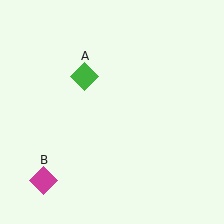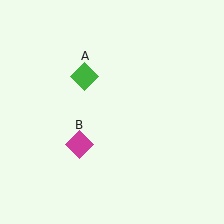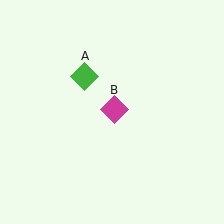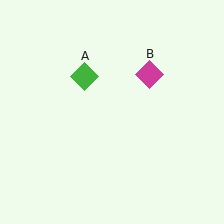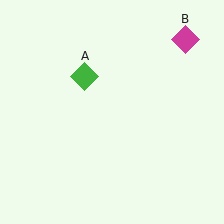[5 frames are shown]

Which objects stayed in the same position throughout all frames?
Green diamond (object A) remained stationary.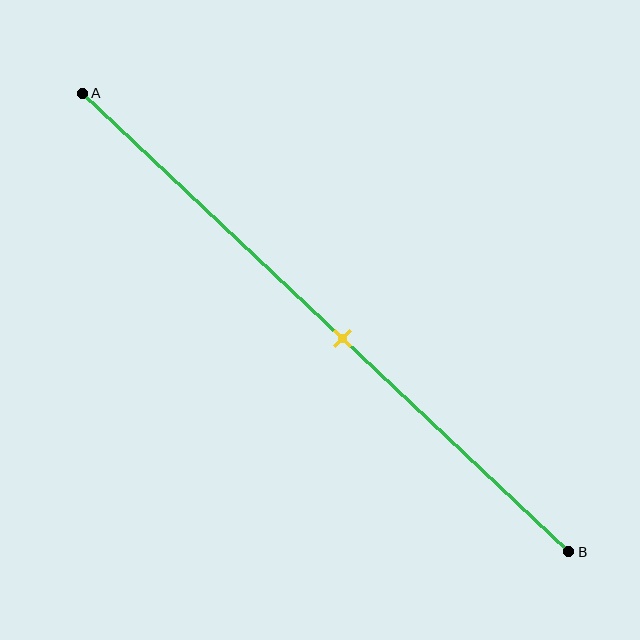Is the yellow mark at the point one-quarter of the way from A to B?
No, the mark is at about 55% from A, not at the 25% one-quarter point.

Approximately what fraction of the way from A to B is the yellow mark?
The yellow mark is approximately 55% of the way from A to B.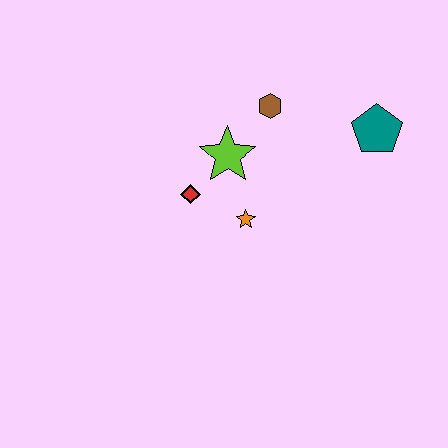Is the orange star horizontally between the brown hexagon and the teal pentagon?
No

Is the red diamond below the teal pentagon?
Yes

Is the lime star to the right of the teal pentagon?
No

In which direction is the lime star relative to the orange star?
The lime star is above the orange star.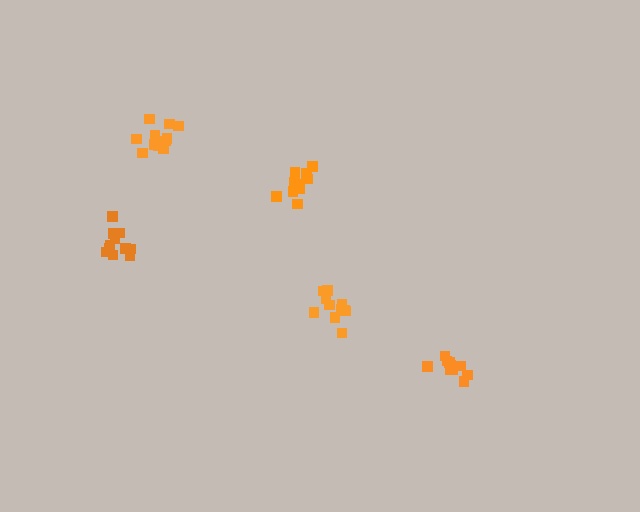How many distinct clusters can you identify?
There are 5 distinct clusters.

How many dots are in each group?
Group 1: 10 dots, Group 2: 12 dots, Group 3: 11 dots, Group 4: 11 dots, Group 5: 10 dots (54 total).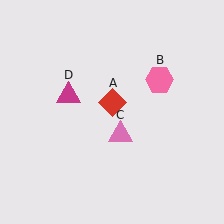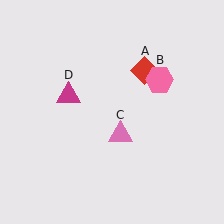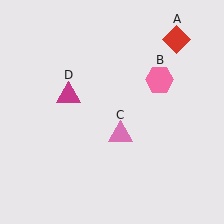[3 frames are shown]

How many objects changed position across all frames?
1 object changed position: red diamond (object A).